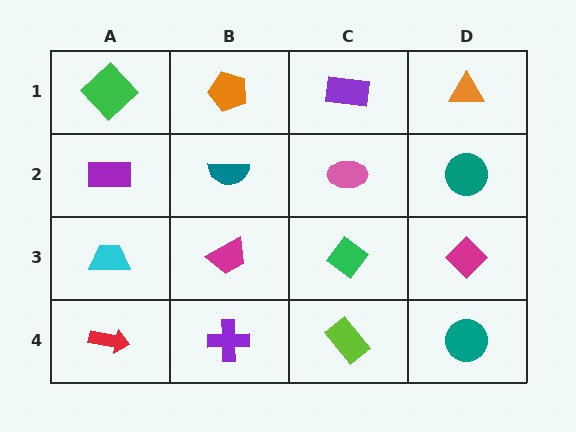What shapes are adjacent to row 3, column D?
A teal circle (row 2, column D), a teal circle (row 4, column D), a green diamond (row 3, column C).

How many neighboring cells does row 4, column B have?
3.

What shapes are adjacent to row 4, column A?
A cyan trapezoid (row 3, column A), a purple cross (row 4, column B).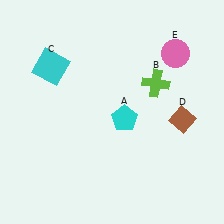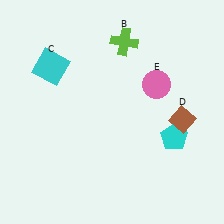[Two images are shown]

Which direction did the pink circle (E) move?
The pink circle (E) moved down.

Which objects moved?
The objects that moved are: the cyan pentagon (A), the lime cross (B), the pink circle (E).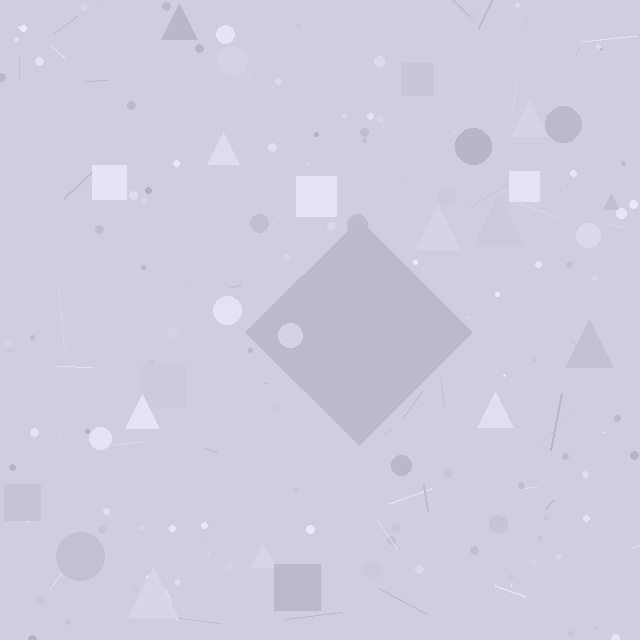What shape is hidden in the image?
A diamond is hidden in the image.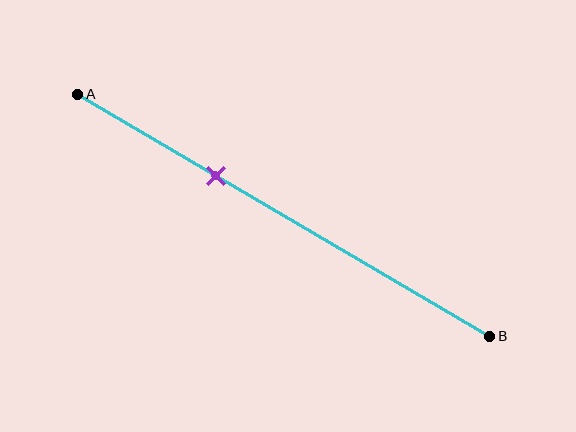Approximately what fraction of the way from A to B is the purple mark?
The purple mark is approximately 35% of the way from A to B.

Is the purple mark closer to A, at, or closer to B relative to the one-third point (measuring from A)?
The purple mark is approximately at the one-third point of segment AB.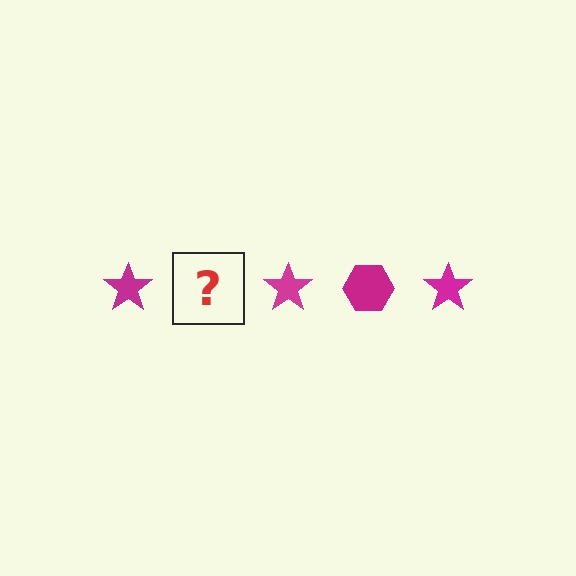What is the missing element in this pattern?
The missing element is a magenta hexagon.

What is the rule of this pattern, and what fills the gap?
The rule is that the pattern cycles through star, hexagon shapes in magenta. The gap should be filled with a magenta hexagon.